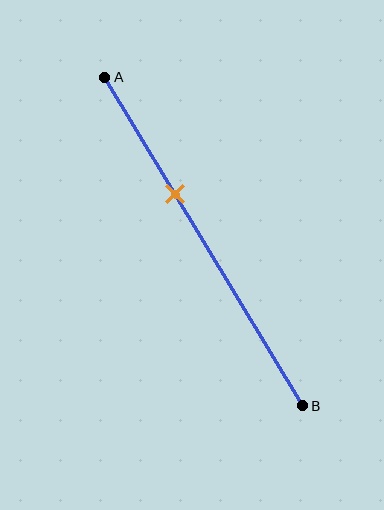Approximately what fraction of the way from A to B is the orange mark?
The orange mark is approximately 35% of the way from A to B.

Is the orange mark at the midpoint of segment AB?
No, the mark is at about 35% from A, not at the 50% midpoint.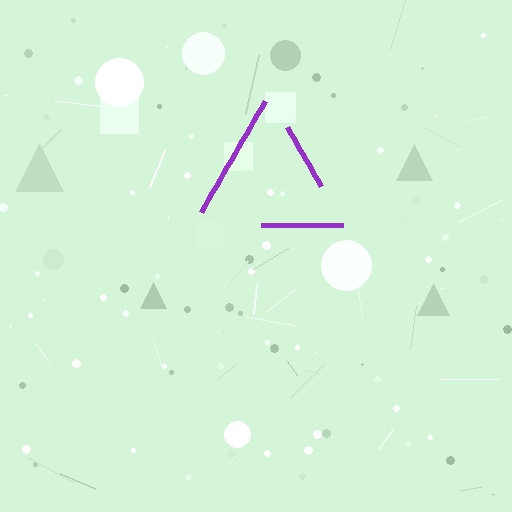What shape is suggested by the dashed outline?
The dashed outline suggests a triangle.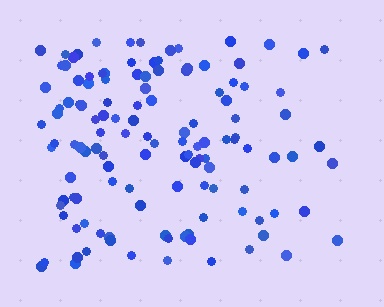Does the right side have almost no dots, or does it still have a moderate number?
Still a moderate number, just noticeably fewer than the left.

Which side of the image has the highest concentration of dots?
The left.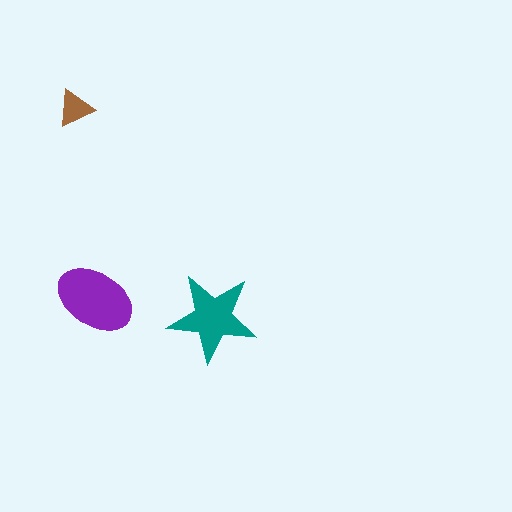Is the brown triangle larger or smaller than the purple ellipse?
Smaller.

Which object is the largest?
The purple ellipse.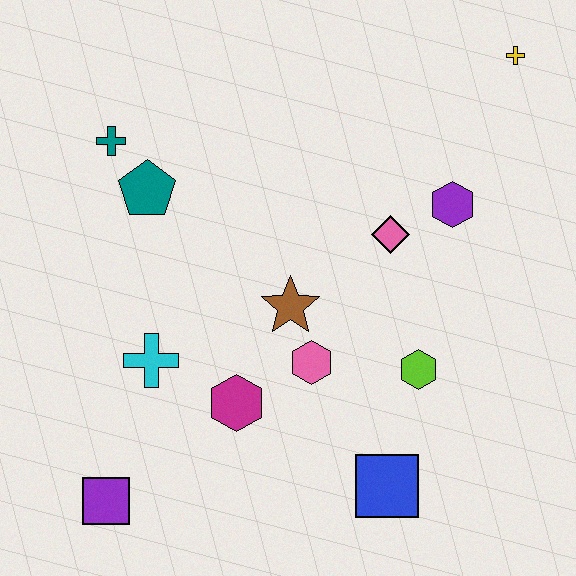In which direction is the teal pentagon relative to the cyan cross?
The teal pentagon is above the cyan cross.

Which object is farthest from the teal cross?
The blue square is farthest from the teal cross.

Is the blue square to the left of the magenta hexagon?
No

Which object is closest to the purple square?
The cyan cross is closest to the purple square.